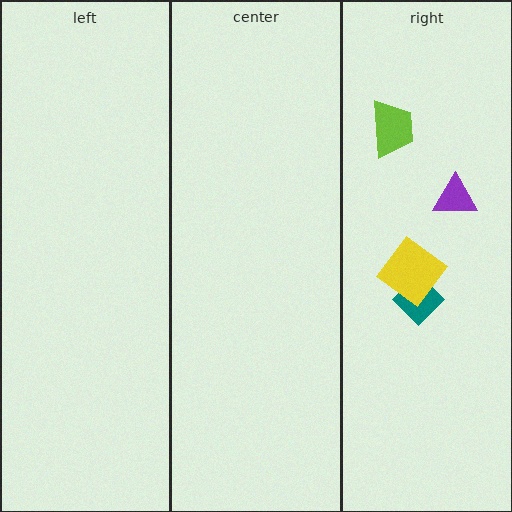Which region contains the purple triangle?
The right region.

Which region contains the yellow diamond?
The right region.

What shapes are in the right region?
The purple triangle, the teal diamond, the lime trapezoid, the yellow diamond.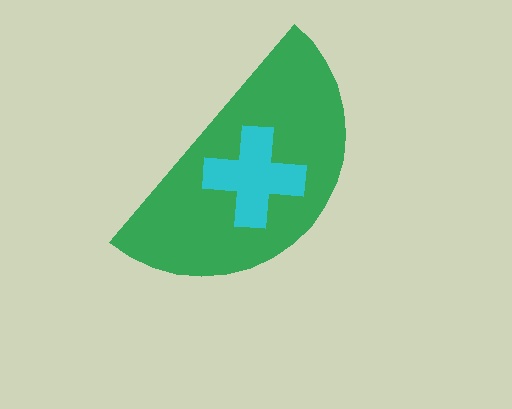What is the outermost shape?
The green semicircle.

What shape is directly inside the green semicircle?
The cyan cross.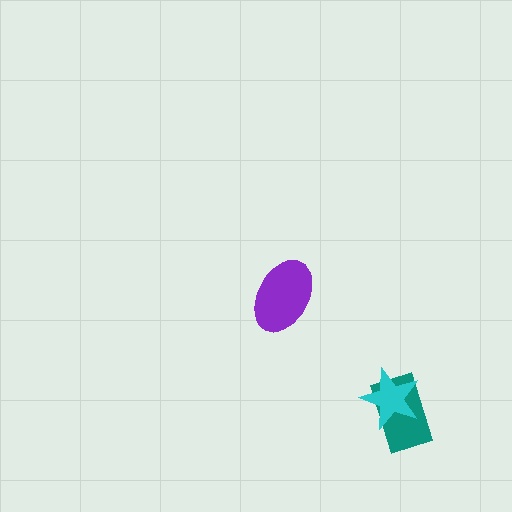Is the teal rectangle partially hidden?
Yes, it is partially covered by another shape.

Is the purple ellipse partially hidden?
No, no other shape covers it.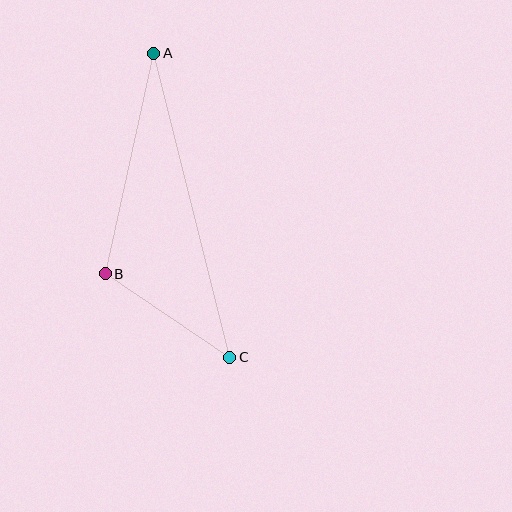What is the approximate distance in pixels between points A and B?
The distance between A and B is approximately 226 pixels.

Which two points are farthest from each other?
Points A and C are farthest from each other.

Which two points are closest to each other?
Points B and C are closest to each other.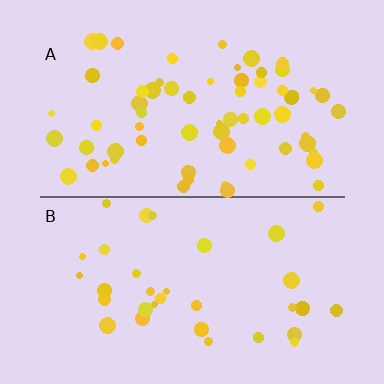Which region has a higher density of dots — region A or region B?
A (the top).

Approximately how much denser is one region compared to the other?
Approximately 2.0× — region A over region B.